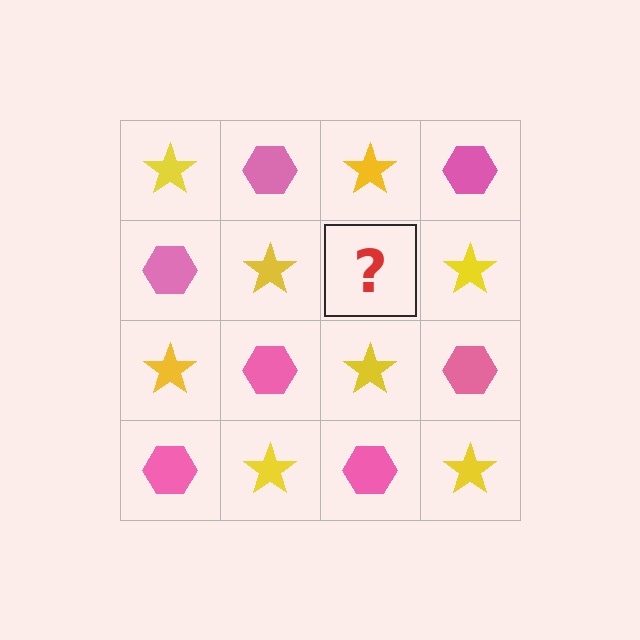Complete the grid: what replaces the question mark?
The question mark should be replaced with a pink hexagon.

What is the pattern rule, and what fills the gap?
The rule is that it alternates yellow star and pink hexagon in a checkerboard pattern. The gap should be filled with a pink hexagon.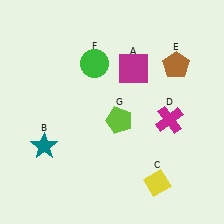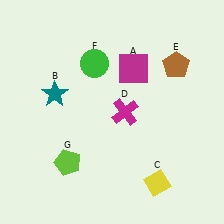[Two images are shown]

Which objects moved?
The objects that moved are: the teal star (B), the magenta cross (D), the lime pentagon (G).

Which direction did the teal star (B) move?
The teal star (B) moved up.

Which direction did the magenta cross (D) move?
The magenta cross (D) moved left.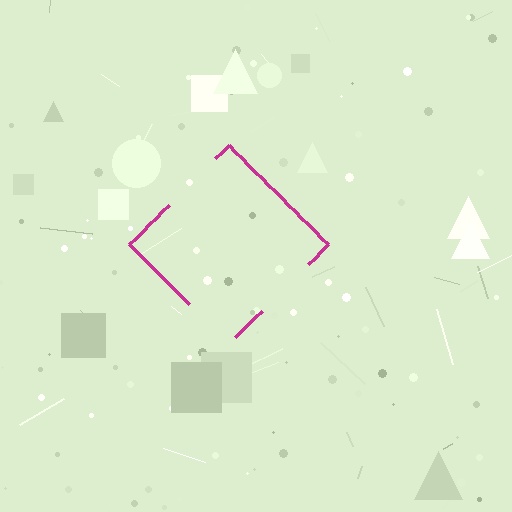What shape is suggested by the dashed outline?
The dashed outline suggests a diamond.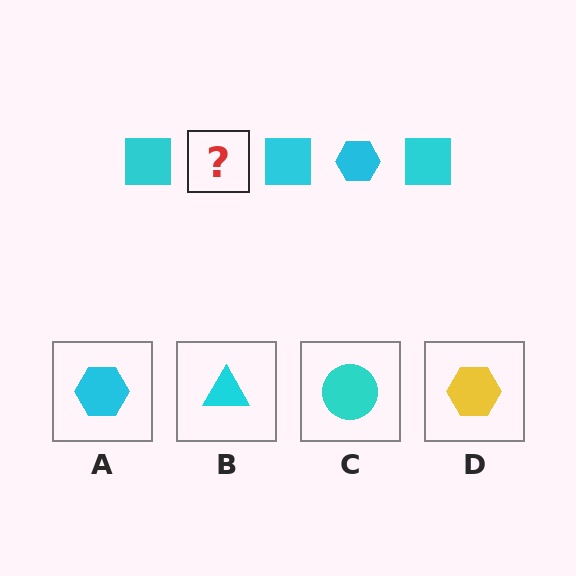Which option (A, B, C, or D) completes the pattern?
A.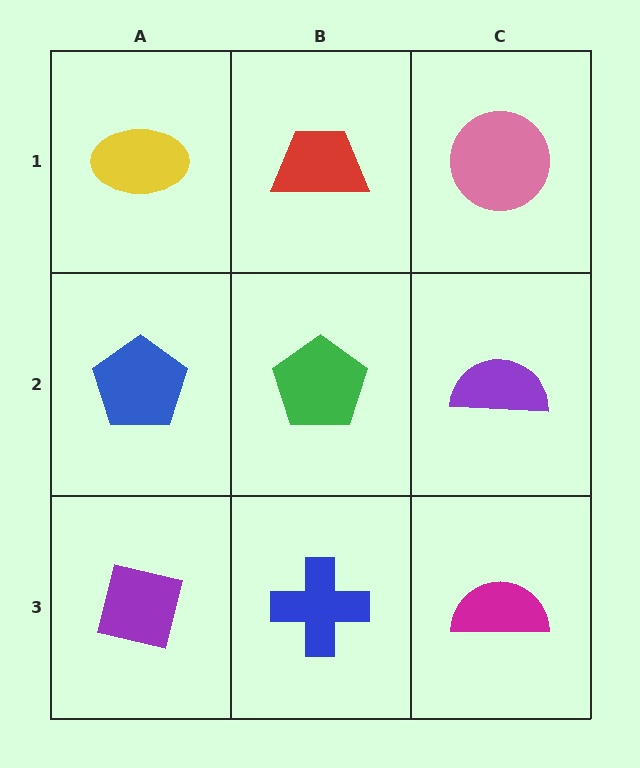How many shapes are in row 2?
3 shapes.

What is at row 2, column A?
A blue pentagon.